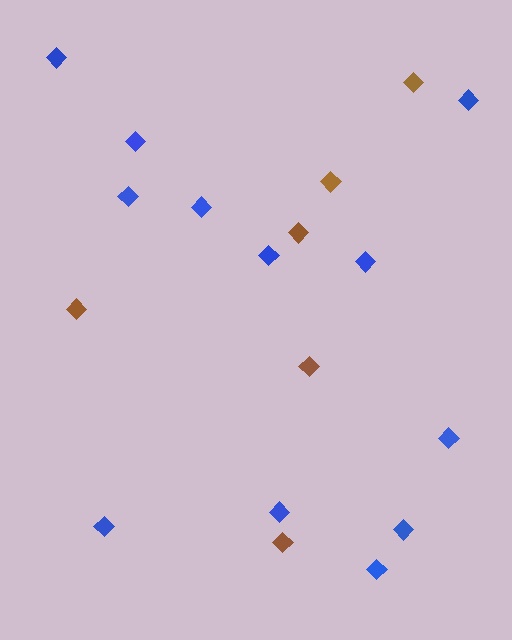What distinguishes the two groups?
There are 2 groups: one group of brown diamonds (6) and one group of blue diamonds (12).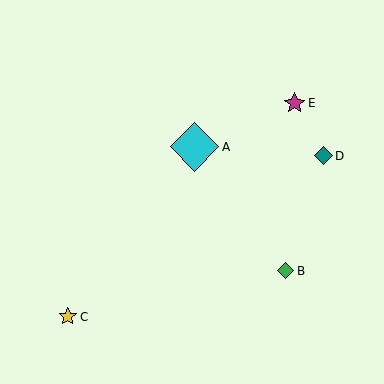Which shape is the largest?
The cyan diamond (labeled A) is the largest.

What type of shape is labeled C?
Shape C is a yellow star.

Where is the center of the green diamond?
The center of the green diamond is at (286, 271).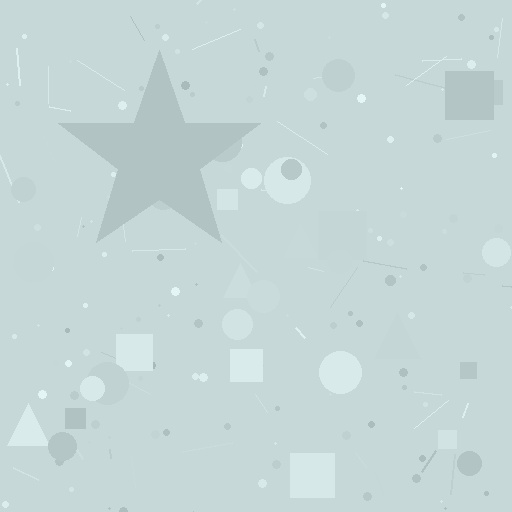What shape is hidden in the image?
A star is hidden in the image.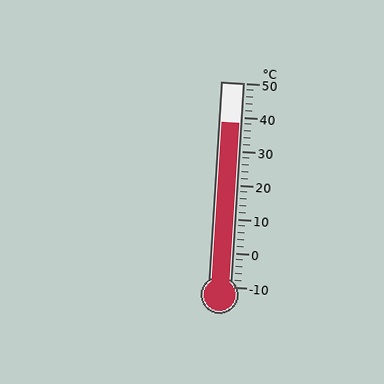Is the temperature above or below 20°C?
The temperature is above 20°C.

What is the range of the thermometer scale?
The thermometer scale ranges from -10°C to 50°C.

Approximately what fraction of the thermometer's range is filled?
The thermometer is filled to approximately 80% of its range.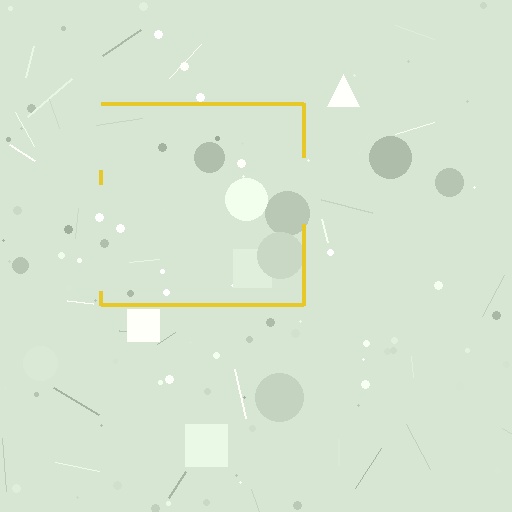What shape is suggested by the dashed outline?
The dashed outline suggests a square.